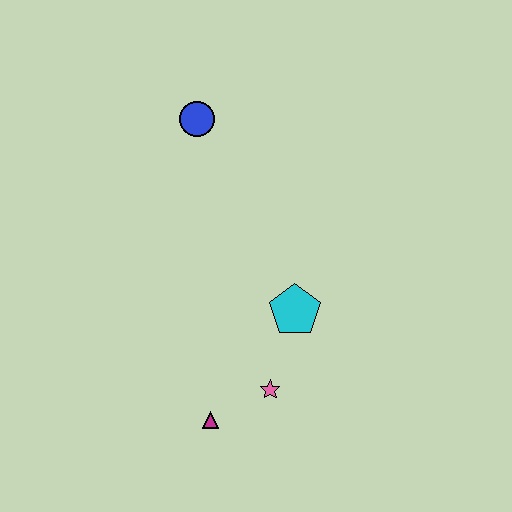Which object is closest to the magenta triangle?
The pink star is closest to the magenta triangle.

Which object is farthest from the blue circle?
The magenta triangle is farthest from the blue circle.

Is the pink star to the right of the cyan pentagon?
No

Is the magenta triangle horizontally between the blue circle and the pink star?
Yes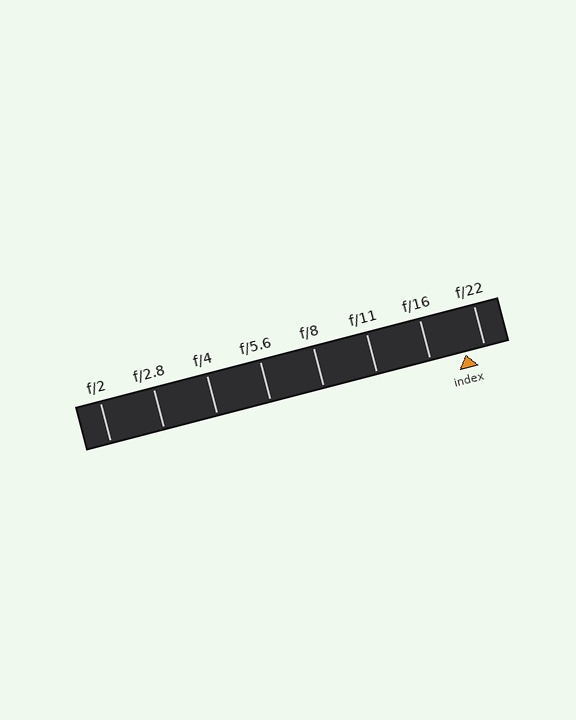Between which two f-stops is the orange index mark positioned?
The index mark is between f/16 and f/22.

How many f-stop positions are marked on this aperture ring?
There are 8 f-stop positions marked.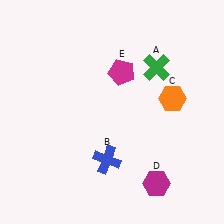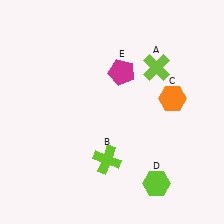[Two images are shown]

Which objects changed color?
A changed from green to lime. B changed from blue to lime. D changed from magenta to lime.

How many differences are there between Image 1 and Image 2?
There are 3 differences between the two images.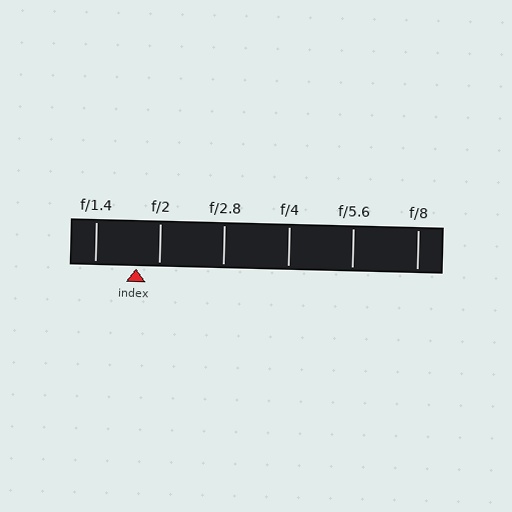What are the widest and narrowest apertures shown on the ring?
The widest aperture shown is f/1.4 and the narrowest is f/8.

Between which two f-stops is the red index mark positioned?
The index mark is between f/1.4 and f/2.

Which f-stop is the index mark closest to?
The index mark is closest to f/2.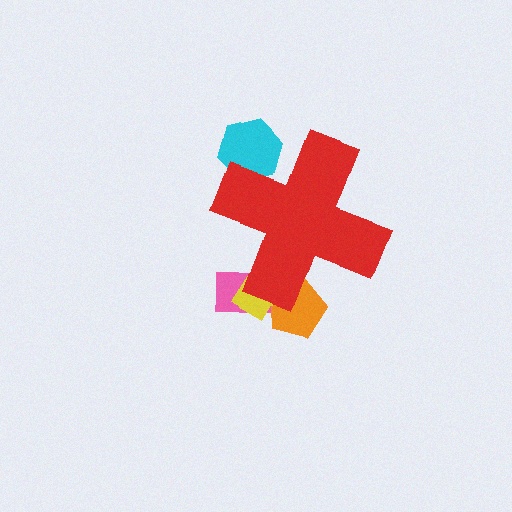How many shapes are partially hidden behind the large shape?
4 shapes are partially hidden.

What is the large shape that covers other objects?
A red cross.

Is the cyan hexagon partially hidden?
Yes, the cyan hexagon is partially hidden behind the red cross.